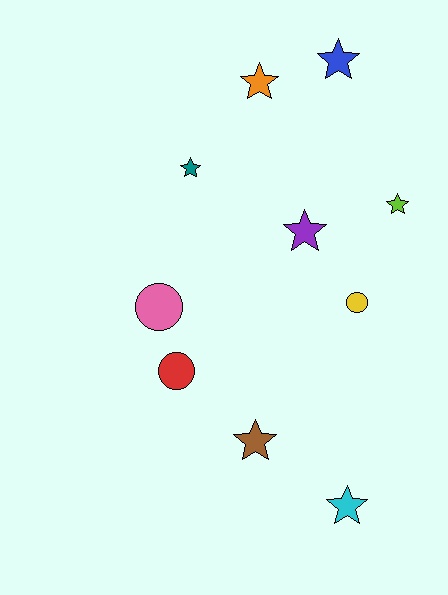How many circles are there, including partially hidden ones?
There are 3 circles.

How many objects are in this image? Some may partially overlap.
There are 10 objects.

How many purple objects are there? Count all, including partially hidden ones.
There is 1 purple object.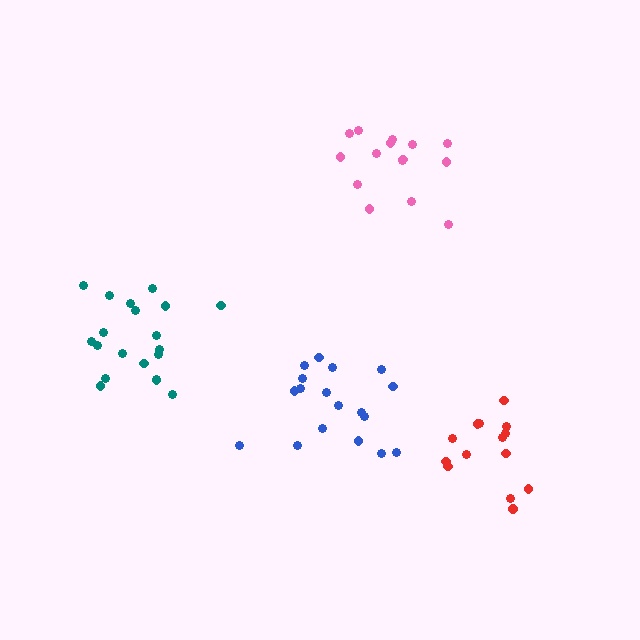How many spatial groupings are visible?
There are 4 spatial groupings.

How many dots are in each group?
Group 1: 14 dots, Group 2: 20 dots, Group 3: 15 dots, Group 4: 18 dots (67 total).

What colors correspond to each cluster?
The clusters are colored: red, teal, pink, blue.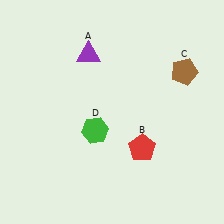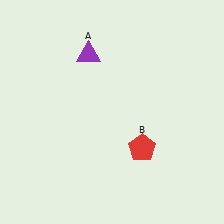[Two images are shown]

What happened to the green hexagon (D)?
The green hexagon (D) was removed in Image 2. It was in the bottom-left area of Image 1.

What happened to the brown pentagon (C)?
The brown pentagon (C) was removed in Image 2. It was in the top-right area of Image 1.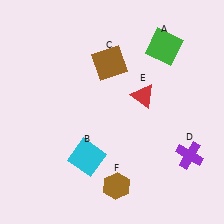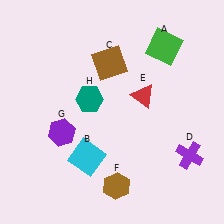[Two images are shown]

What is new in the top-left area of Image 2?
A teal hexagon (H) was added in the top-left area of Image 2.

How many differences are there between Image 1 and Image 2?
There are 2 differences between the two images.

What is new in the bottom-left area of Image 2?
A purple hexagon (G) was added in the bottom-left area of Image 2.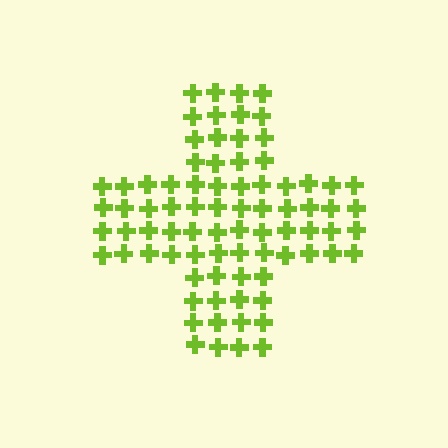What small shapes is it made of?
It is made of small crosses.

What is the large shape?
The large shape is a cross.